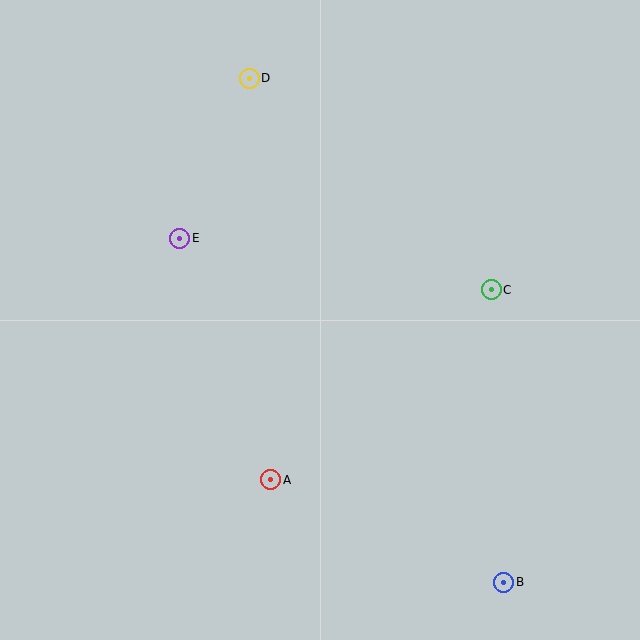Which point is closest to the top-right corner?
Point C is closest to the top-right corner.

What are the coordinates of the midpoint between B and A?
The midpoint between B and A is at (387, 531).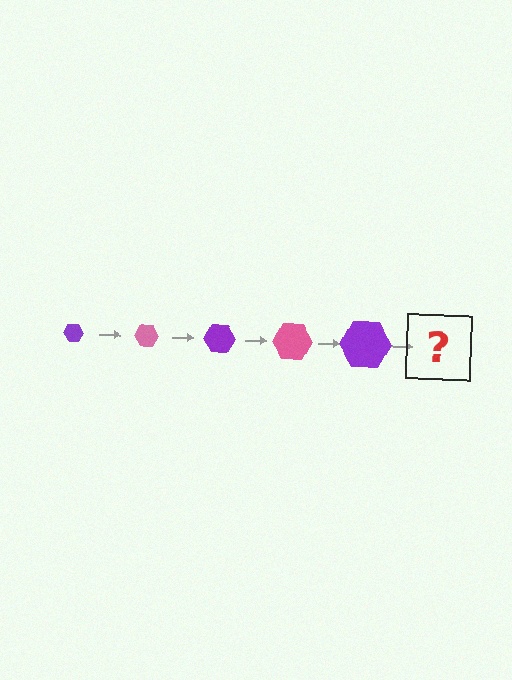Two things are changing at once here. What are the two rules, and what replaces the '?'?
The two rules are that the hexagon grows larger each step and the color cycles through purple and pink. The '?' should be a pink hexagon, larger than the previous one.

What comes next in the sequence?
The next element should be a pink hexagon, larger than the previous one.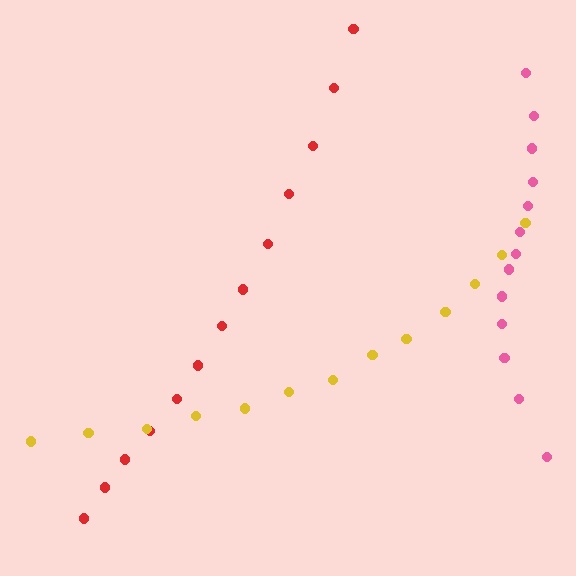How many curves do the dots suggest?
There are 3 distinct paths.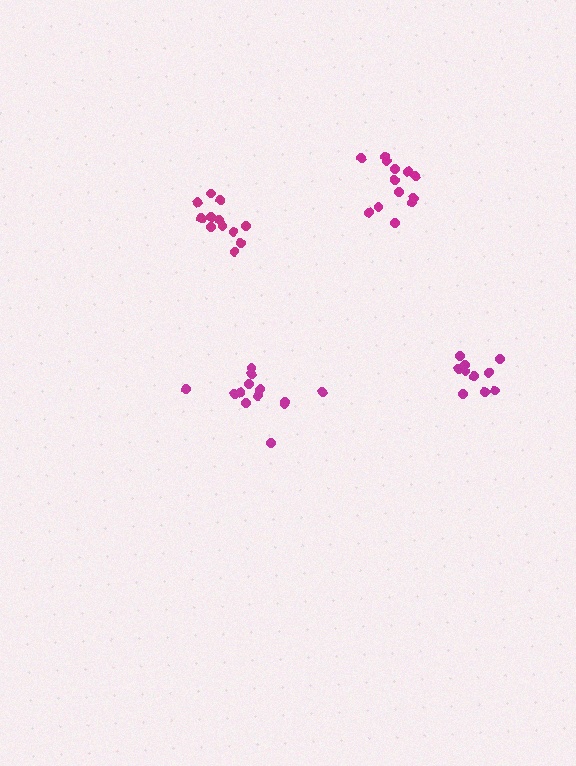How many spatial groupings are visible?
There are 4 spatial groupings.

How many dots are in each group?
Group 1: 13 dots, Group 2: 13 dots, Group 3: 13 dots, Group 4: 10 dots (49 total).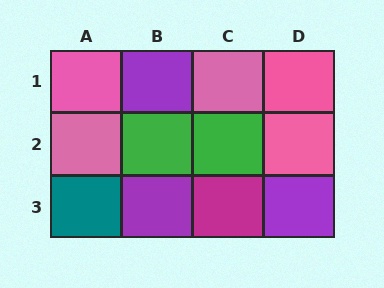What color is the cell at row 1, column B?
Purple.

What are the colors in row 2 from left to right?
Pink, green, green, pink.